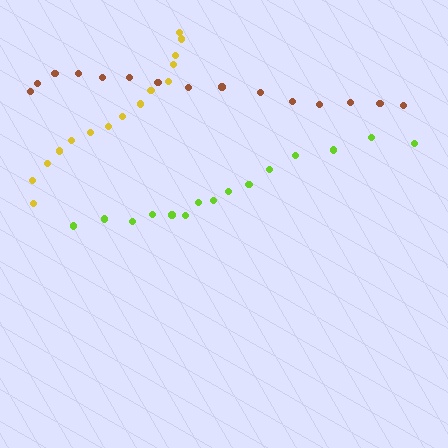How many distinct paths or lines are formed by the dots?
There are 3 distinct paths.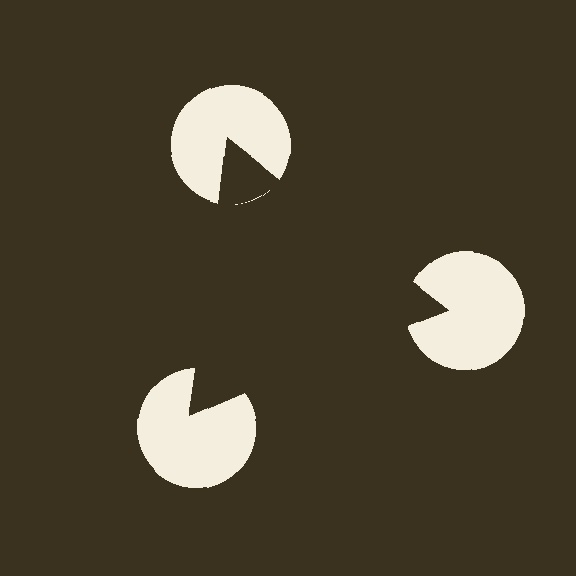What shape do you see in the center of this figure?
An illusory triangle — its edges are inferred from the aligned wedge cuts in the pac-man discs, not physically drawn.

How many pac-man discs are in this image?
There are 3 — one at each vertex of the illusory triangle.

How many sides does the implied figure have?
3 sides.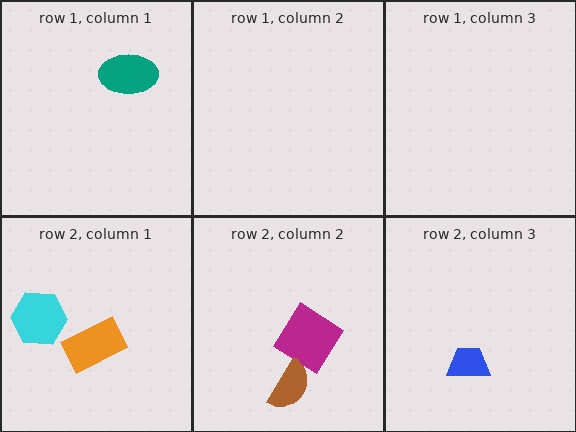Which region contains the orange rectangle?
The row 2, column 1 region.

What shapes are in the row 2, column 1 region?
The cyan hexagon, the orange rectangle.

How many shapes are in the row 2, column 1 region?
2.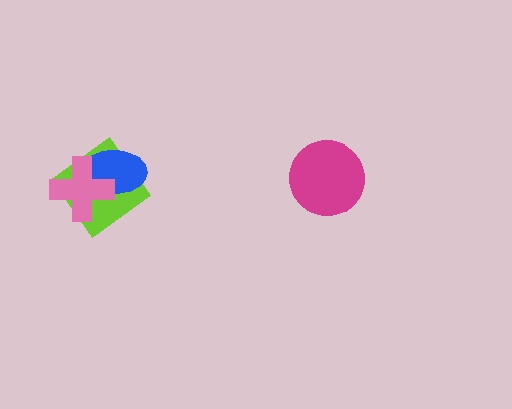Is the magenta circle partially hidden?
No, no other shape covers it.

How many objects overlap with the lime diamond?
2 objects overlap with the lime diamond.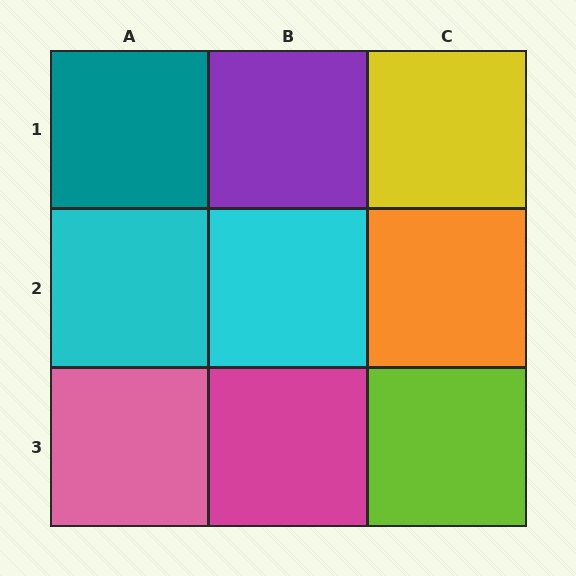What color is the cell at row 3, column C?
Lime.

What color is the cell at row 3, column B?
Magenta.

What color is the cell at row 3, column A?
Pink.